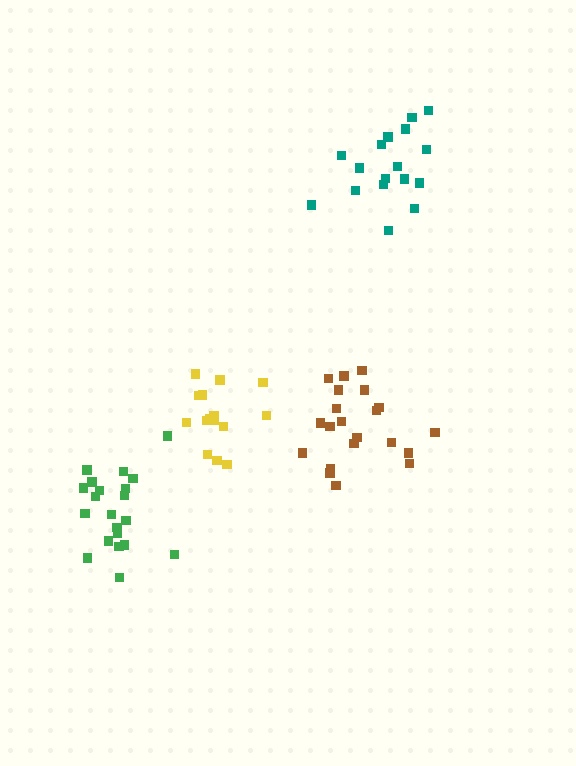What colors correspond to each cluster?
The clusters are colored: brown, teal, yellow, green.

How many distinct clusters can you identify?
There are 4 distinct clusters.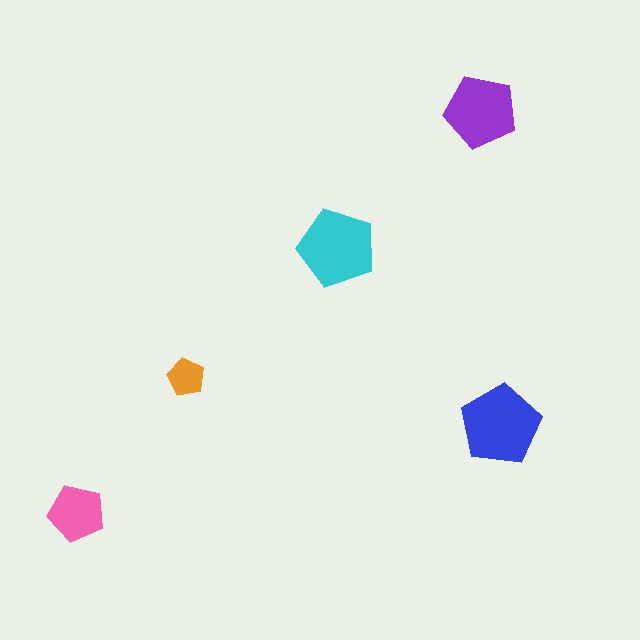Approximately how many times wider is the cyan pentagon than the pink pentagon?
About 1.5 times wider.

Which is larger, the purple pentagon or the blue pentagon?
The blue one.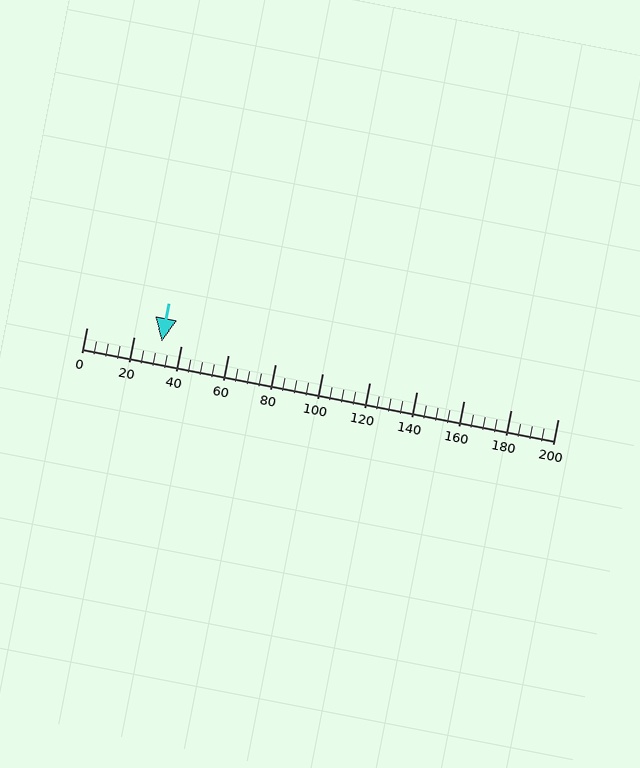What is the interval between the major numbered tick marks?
The major tick marks are spaced 20 units apart.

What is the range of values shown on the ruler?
The ruler shows values from 0 to 200.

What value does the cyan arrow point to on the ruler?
The cyan arrow points to approximately 32.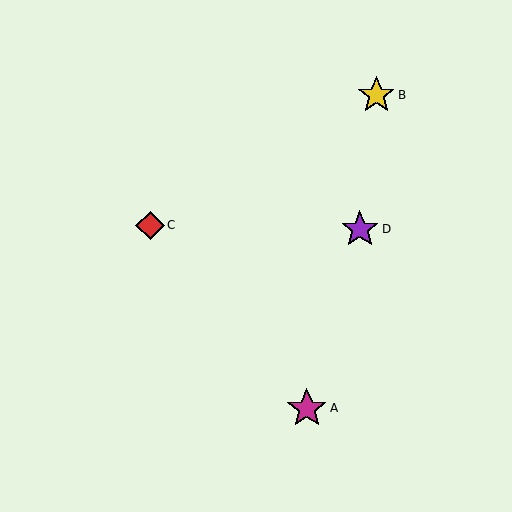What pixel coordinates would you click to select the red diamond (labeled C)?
Click at (150, 225) to select the red diamond C.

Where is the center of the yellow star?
The center of the yellow star is at (376, 95).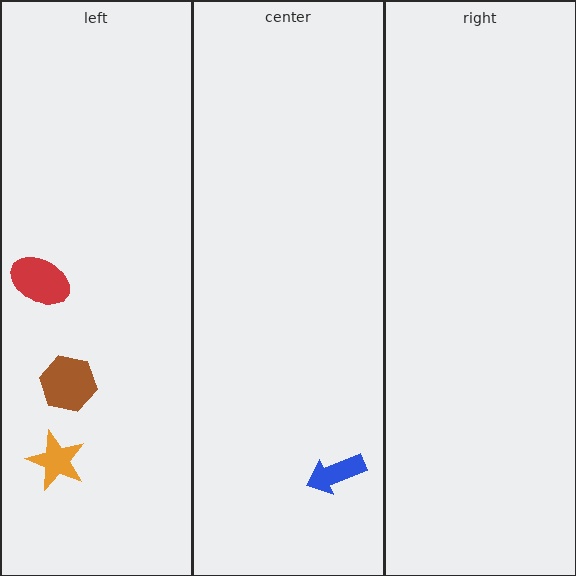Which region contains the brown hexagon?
The left region.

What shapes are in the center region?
The blue arrow.